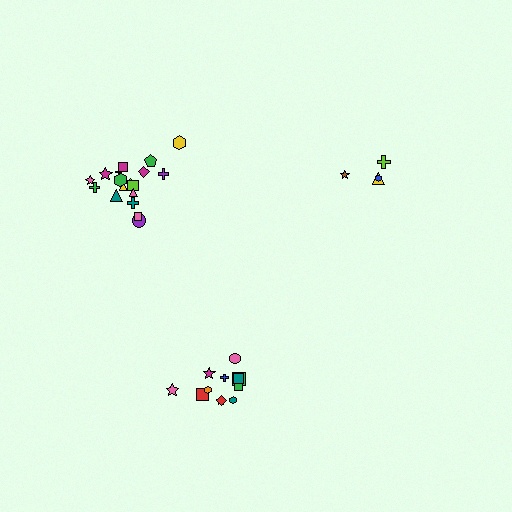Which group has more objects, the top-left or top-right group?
The top-left group.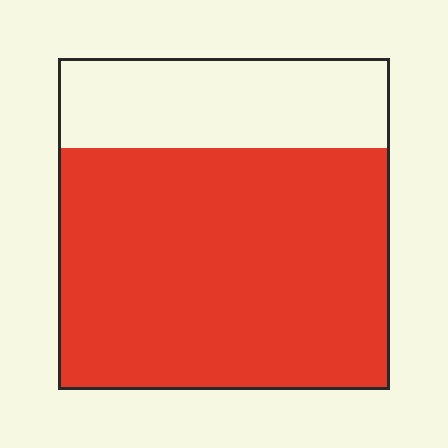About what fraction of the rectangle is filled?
About three quarters (3/4).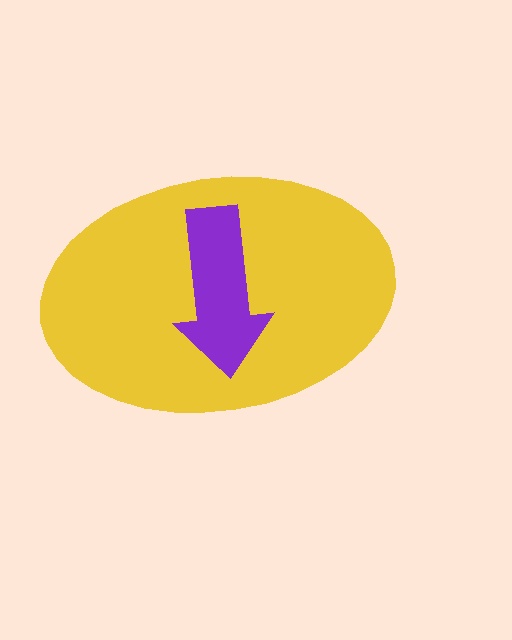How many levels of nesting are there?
2.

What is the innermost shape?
The purple arrow.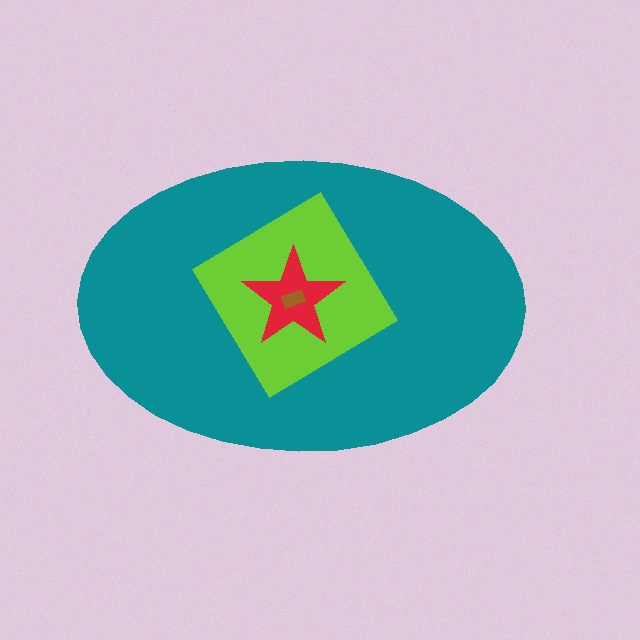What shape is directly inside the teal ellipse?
The lime diamond.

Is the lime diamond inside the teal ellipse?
Yes.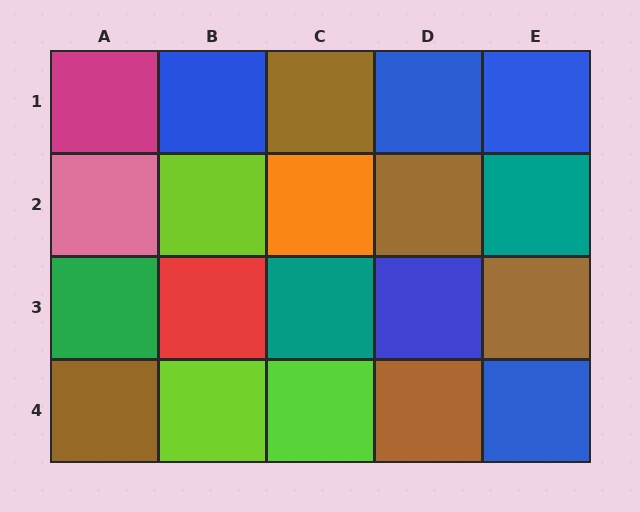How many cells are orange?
1 cell is orange.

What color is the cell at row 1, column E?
Blue.